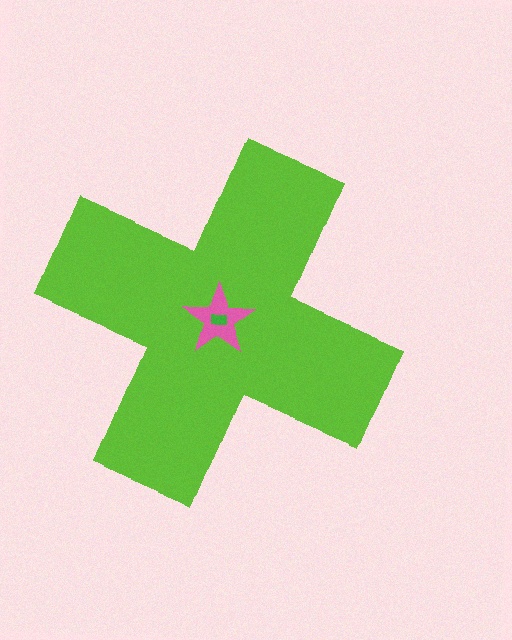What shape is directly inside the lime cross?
The pink star.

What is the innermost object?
The green rectangle.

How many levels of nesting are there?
3.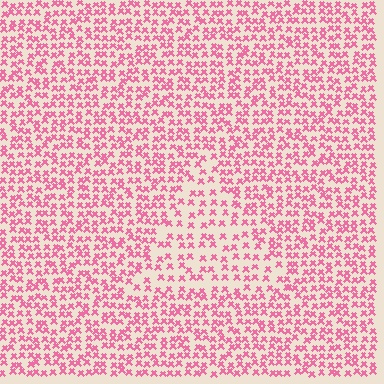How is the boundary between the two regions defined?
The boundary is defined by a change in element density (approximately 1.7x ratio). All elements are the same color, size, and shape.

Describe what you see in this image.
The image contains small pink elements arranged at two different densities. A triangle-shaped region is visible where the elements are less densely packed than the surrounding area.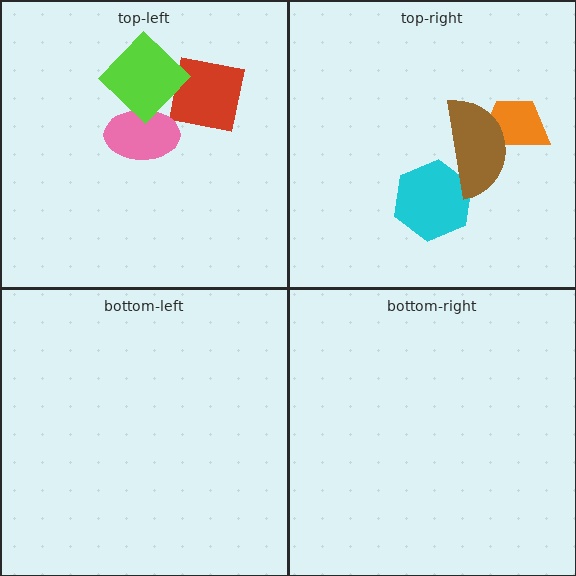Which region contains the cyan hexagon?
The top-right region.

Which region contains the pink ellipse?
The top-left region.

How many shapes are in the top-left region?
3.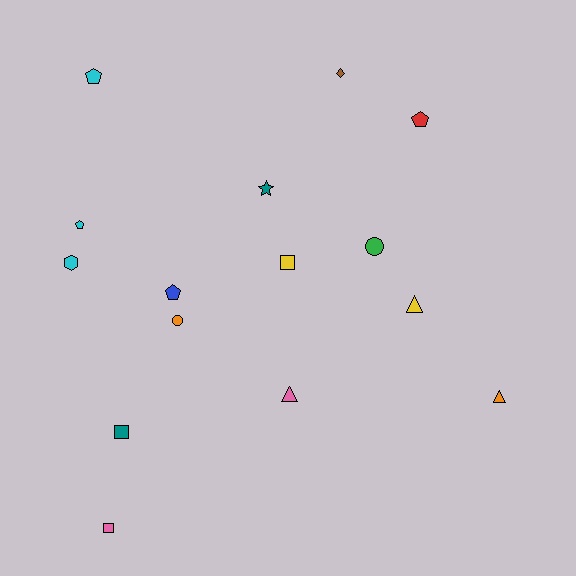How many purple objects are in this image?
There are no purple objects.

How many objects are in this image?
There are 15 objects.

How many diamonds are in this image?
There is 1 diamond.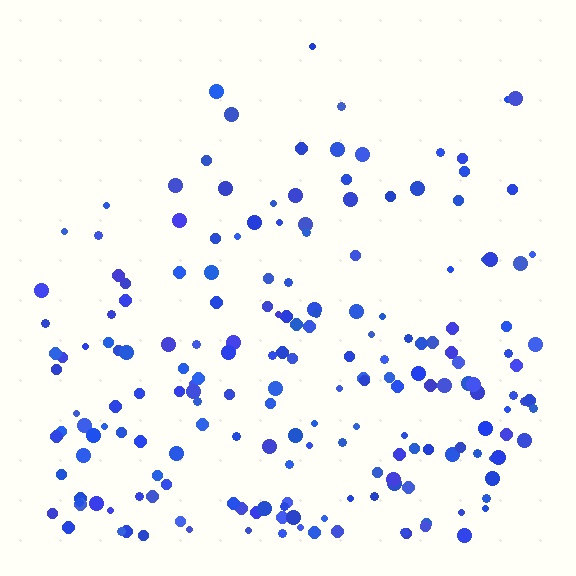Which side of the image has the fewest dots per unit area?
The top.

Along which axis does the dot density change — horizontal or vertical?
Vertical.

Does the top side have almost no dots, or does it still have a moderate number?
Still a moderate number, just noticeably fewer than the bottom.